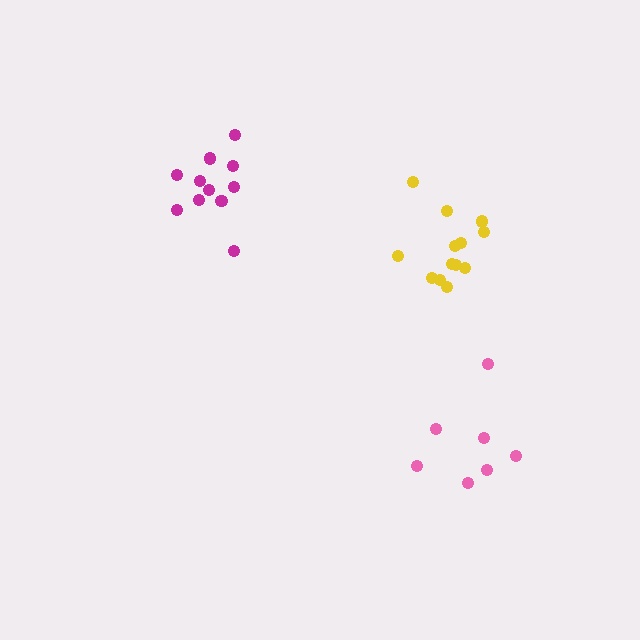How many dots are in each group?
Group 1: 13 dots, Group 2: 11 dots, Group 3: 7 dots (31 total).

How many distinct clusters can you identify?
There are 3 distinct clusters.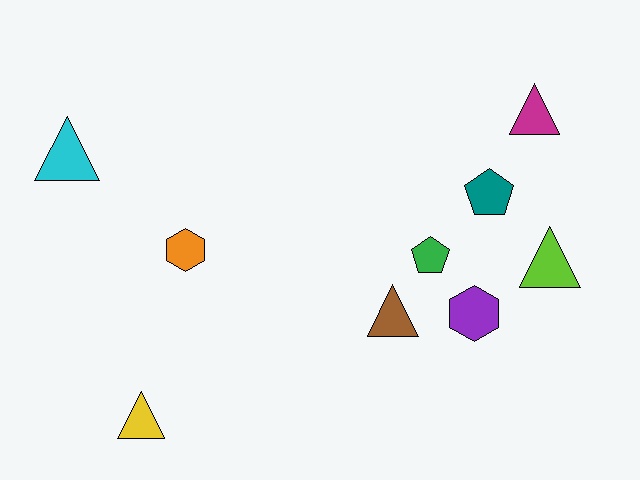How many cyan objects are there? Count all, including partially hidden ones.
There is 1 cyan object.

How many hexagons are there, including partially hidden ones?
There are 2 hexagons.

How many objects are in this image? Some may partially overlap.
There are 9 objects.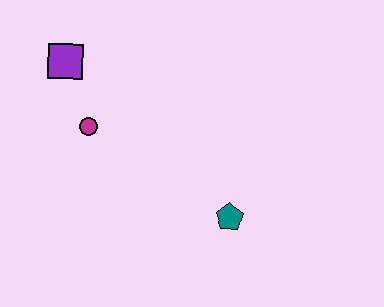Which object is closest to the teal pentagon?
The magenta circle is closest to the teal pentagon.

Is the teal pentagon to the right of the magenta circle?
Yes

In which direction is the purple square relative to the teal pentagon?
The purple square is to the left of the teal pentagon.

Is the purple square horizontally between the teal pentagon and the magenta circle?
No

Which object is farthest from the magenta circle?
The teal pentagon is farthest from the magenta circle.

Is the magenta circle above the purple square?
No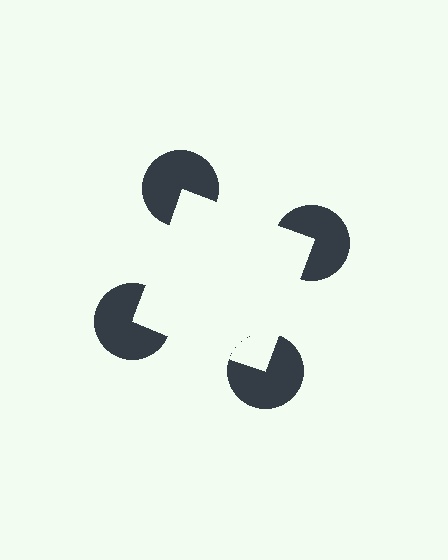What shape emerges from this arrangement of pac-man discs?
An illusory square — its edges are inferred from the aligned wedge cuts in the pac-man discs, not physically drawn.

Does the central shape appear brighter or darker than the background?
It typically appears slightly brighter than the background, even though no actual brightness change is drawn.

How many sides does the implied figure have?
4 sides.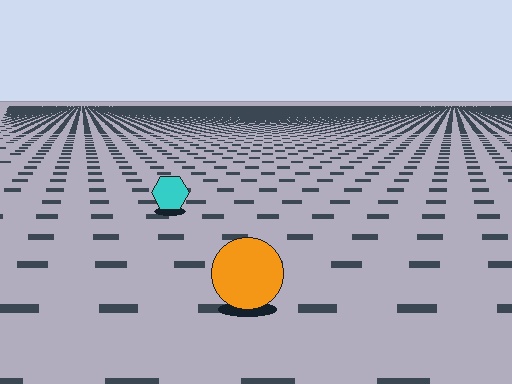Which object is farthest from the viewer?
The cyan hexagon is farthest from the viewer. It appears smaller and the ground texture around it is denser.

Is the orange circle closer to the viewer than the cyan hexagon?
Yes. The orange circle is closer — you can tell from the texture gradient: the ground texture is coarser near it.